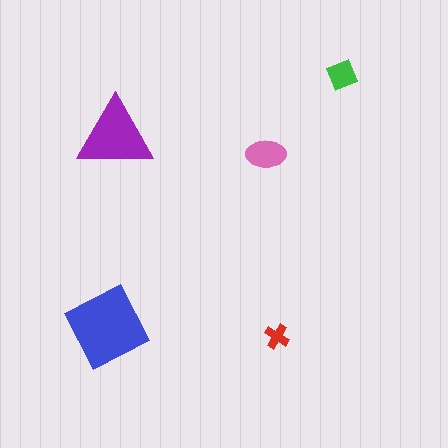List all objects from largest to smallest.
The blue square, the purple triangle, the pink ellipse, the green diamond, the red cross.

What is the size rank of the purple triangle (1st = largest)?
2nd.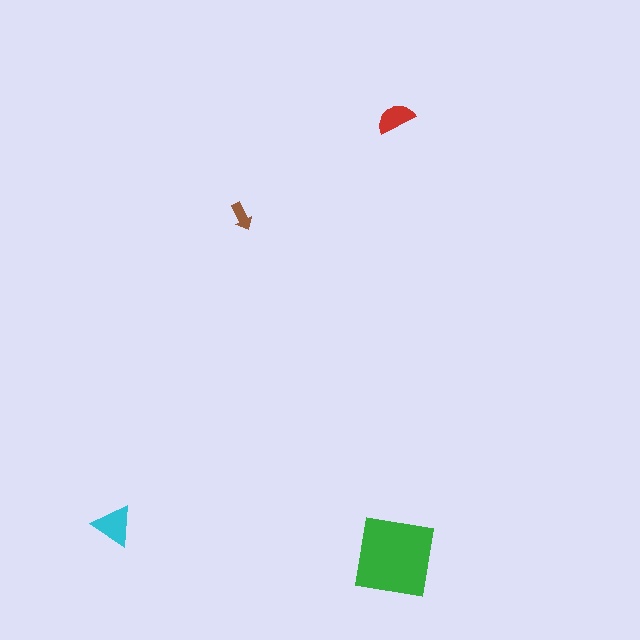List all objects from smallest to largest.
The brown arrow, the red semicircle, the cyan triangle, the green square.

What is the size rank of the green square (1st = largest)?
1st.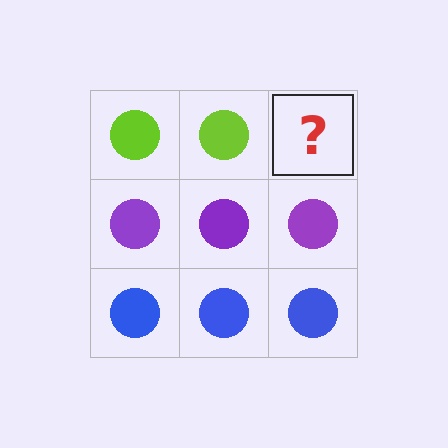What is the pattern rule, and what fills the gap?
The rule is that each row has a consistent color. The gap should be filled with a lime circle.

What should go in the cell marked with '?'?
The missing cell should contain a lime circle.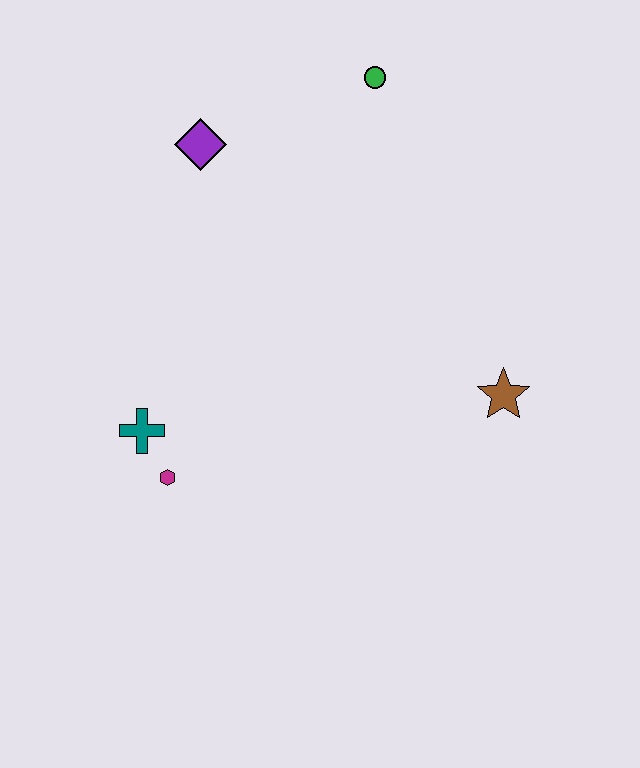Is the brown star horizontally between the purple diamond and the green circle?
No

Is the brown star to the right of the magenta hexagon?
Yes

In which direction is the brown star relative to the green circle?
The brown star is below the green circle.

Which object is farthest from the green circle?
The magenta hexagon is farthest from the green circle.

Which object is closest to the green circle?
The purple diamond is closest to the green circle.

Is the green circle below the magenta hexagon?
No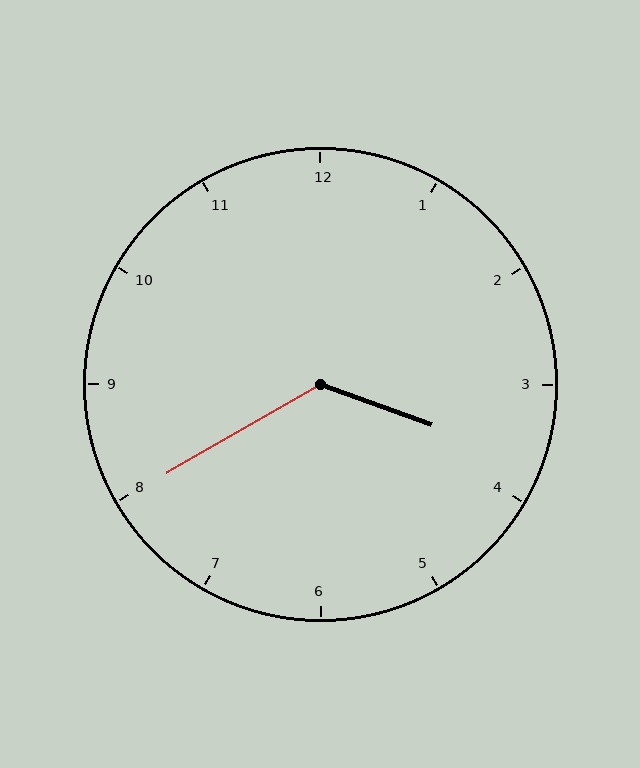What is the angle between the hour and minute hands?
Approximately 130 degrees.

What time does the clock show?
3:40.